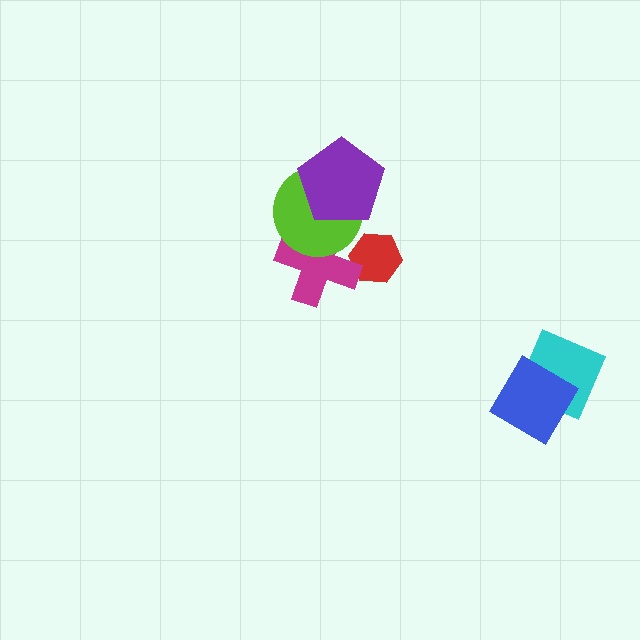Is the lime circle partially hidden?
Yes, it is partially covered by another shape.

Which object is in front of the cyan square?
The blue diamond is in front of the cyan square.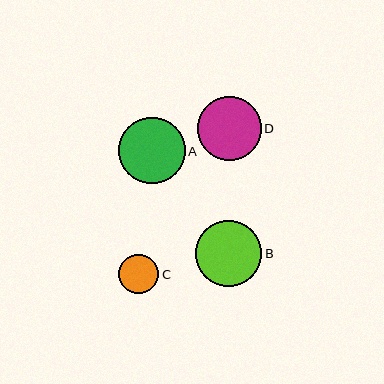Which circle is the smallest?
Circle C is the smallest with a size of approximately 40 pixels.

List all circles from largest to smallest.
From largest to smallest: A, B, D, C.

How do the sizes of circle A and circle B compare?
Circle A and circle B are approximately the same size.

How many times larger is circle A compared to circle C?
Circle A is approximately 1.7 times the size of circle C.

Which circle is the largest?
Circle A is the largest with a size of approximately 66 pixels.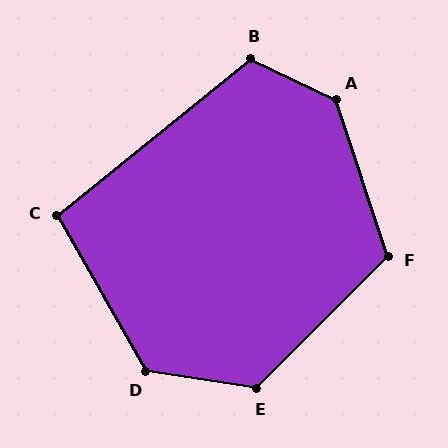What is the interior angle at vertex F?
Approximately 117 degrees (obtuse).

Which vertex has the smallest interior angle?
C, at approximately 100 degrees.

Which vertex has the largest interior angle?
A, at approximately 134 degrees.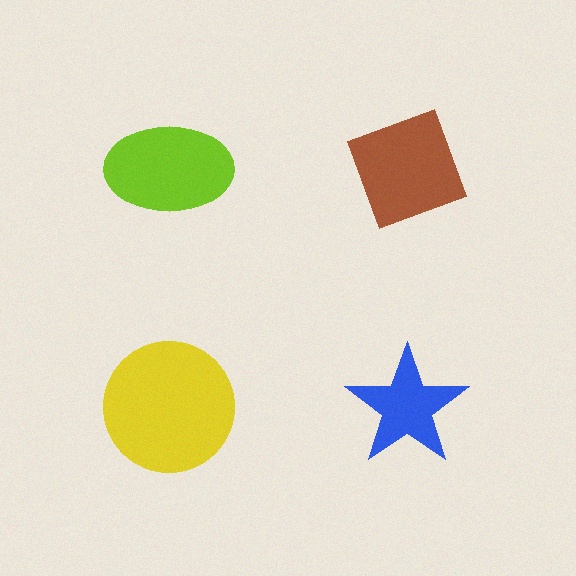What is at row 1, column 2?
A brown diamond.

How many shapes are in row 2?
2 shapes.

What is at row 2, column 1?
A yellow circle.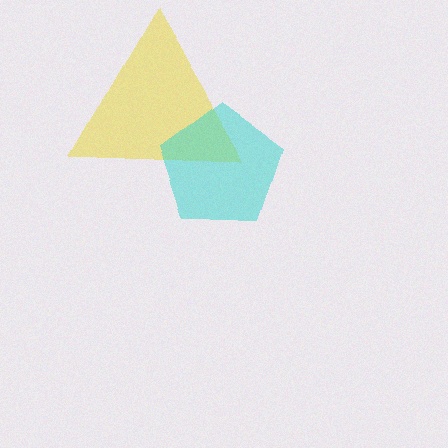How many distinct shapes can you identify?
There are 2 distinct shapes: a yellow triangle, a cyan pentagon.